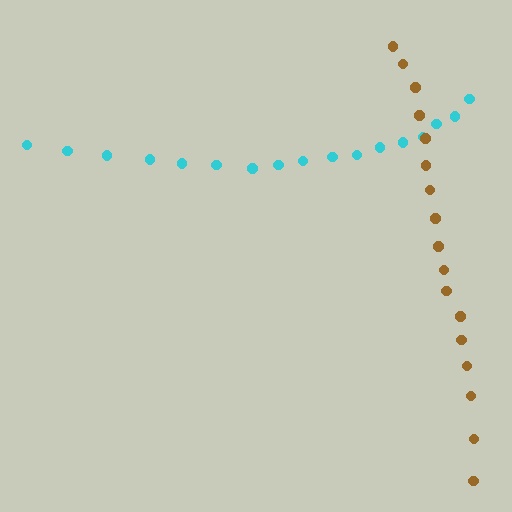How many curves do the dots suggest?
There are 2 distinct paths.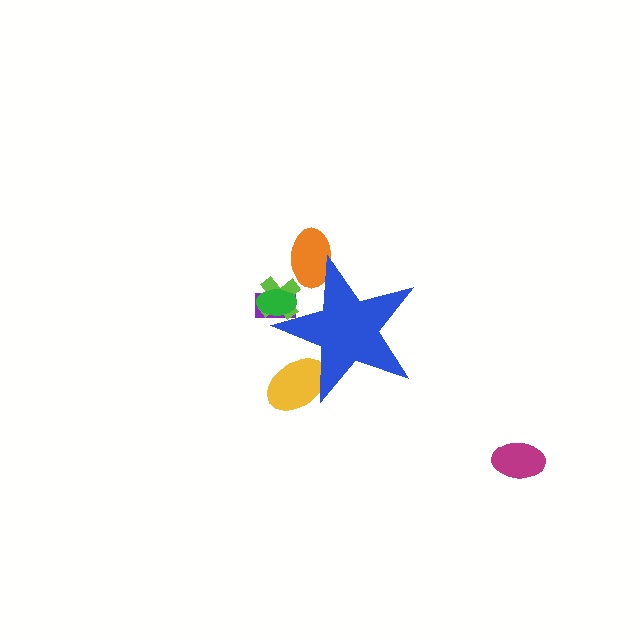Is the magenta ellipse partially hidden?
No, the magenta ellipse is fully visible.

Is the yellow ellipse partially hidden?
Yes, the yellow ellipse is partially hidden behind the blue star.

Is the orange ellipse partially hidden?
Yes, the orange ellipse is partially hidden behind the blue star.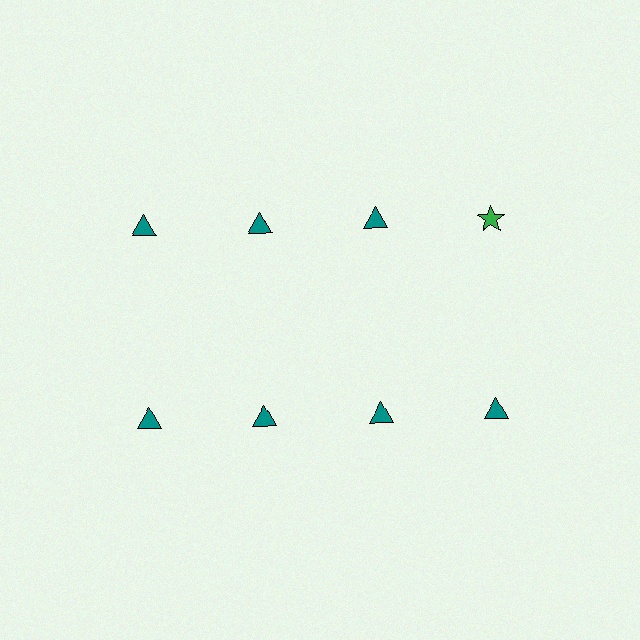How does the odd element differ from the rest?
It differs in both color (green instead of teal) and shape (star instead of triangle).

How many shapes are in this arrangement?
There are 8 shapes arranged in a grid pattern.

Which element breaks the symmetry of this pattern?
The green star in the top row, second from right column breaks the symmetry. All other shapes are teal triangles.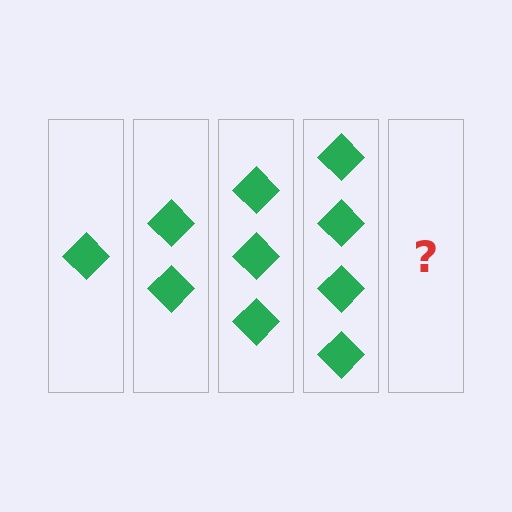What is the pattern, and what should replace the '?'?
The pattern is that each step adds one more diamond. The '?' should be 5 diamonds.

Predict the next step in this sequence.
The next step is 5 diamonds.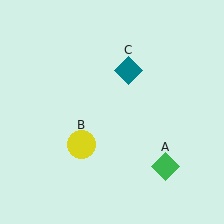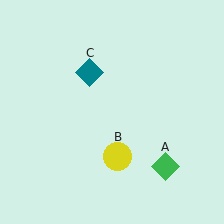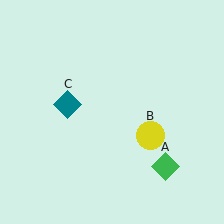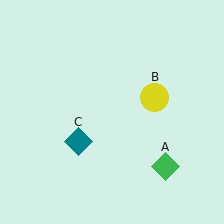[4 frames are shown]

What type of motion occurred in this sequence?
The yellow circle (object B), teal diamond (object C) rotated counterclockwise around the center of the scene.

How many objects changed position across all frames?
2 objects changed position: yellow circle (object B), teal diamond (object C).